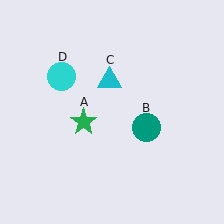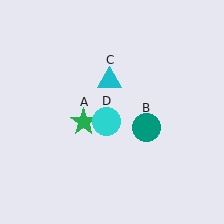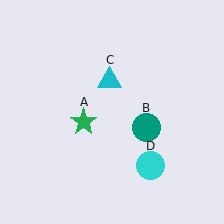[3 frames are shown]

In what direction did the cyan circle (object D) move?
The cyan circle (object D) moved down and to the right.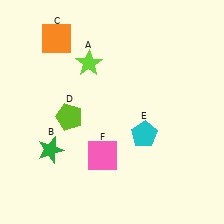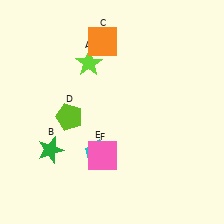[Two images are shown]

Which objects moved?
The objects that moved are: the orange square (C), the cyan pentagon (E).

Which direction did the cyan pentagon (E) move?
The cyan pentagon (E) moved left.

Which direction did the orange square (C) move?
The orange square (C) moved right.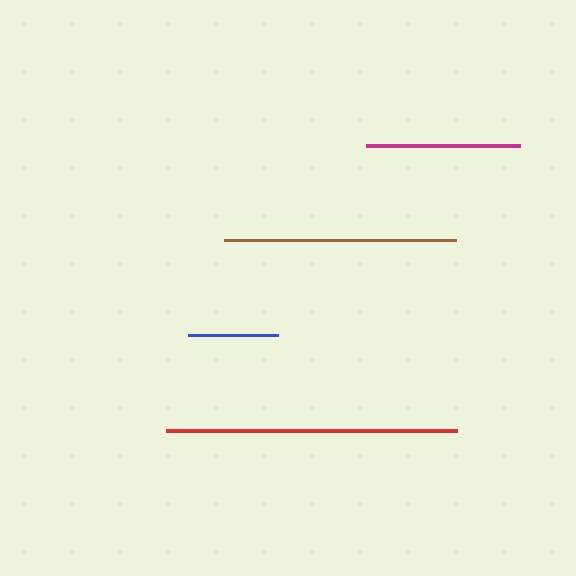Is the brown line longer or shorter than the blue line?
The brown line is longer than the blue line.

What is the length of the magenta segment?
The magenta segment is approximately 153 pixels long.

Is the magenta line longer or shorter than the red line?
The red line is longer than the magenta line.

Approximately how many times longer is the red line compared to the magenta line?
The red line is approximately 1.9 times the length of the magenta line.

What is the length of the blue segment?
The blue segment is approximately 90 pixels long.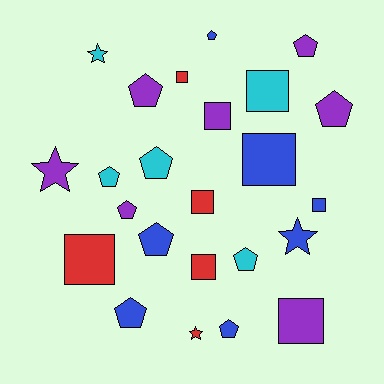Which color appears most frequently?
Purple, with 7 objects.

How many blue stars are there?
There is 1 blue star.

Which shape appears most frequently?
Pentagon, with 11 objects.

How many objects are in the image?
There are 24 objects.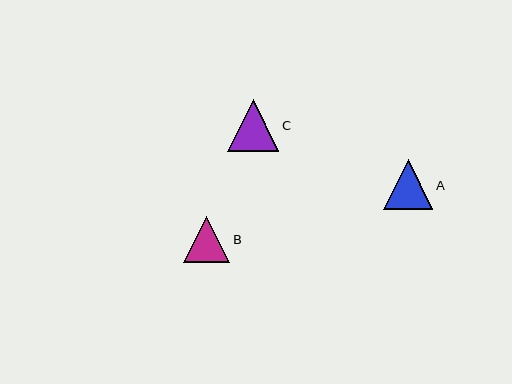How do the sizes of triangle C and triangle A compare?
Triangle C and triangle A are approximately the same size.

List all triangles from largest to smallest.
From largest to smallest: C, A, B.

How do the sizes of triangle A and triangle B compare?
Triangle A and triangle B are approximately the same size.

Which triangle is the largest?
Triangle C is the largest with a size of approximately 51 pixels.